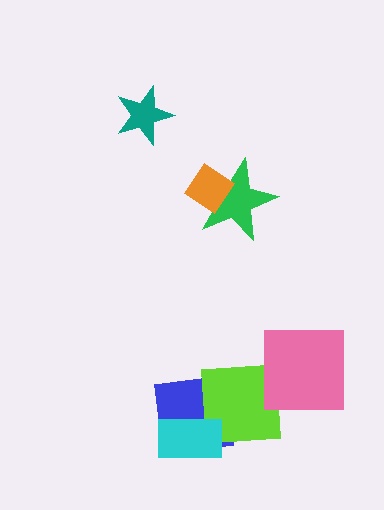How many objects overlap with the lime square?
1 object overlaps with the lime square.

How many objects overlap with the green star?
1 object overlaps with the green star.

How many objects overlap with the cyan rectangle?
1 object overlaps with the cyan rectangle.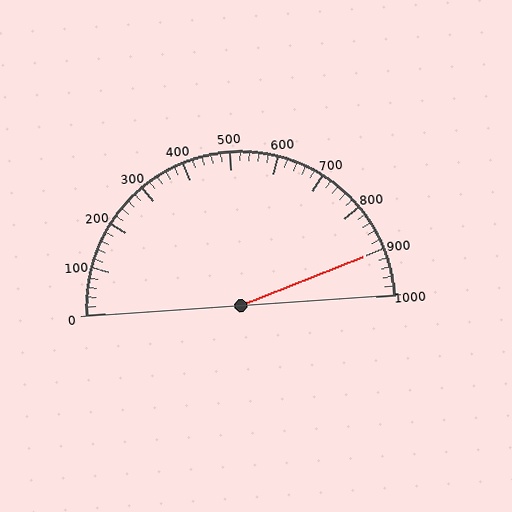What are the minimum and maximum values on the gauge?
The gauge ranges from 0 to 1000.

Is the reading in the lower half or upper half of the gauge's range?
The reading is in the upper half of the range (0 to 1000).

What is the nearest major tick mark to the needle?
The nearest major tick mark is 900.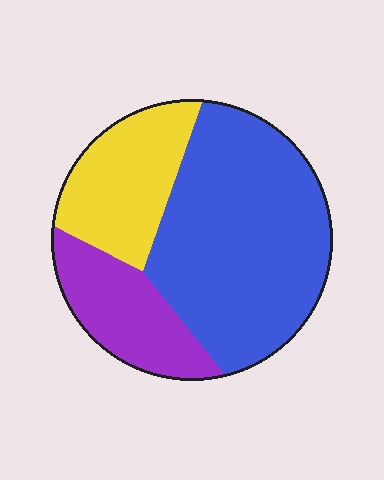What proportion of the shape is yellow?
Yellow covers around 25% of the shape.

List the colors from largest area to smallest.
From largest to smallest: blue, yellow, purple.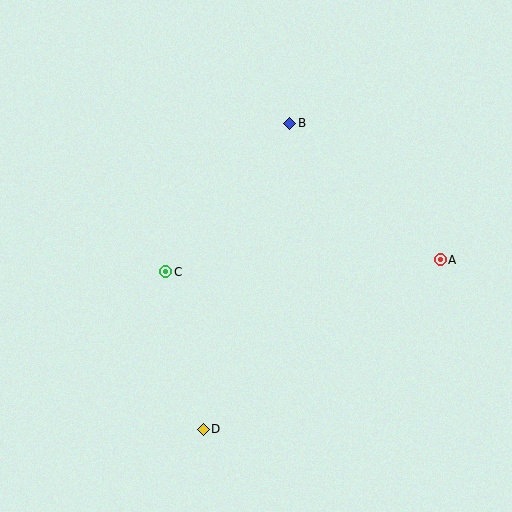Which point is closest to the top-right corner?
Point B is closest to the top-right corner.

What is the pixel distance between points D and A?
The distance between D and A is 291 pixels.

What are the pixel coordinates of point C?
Point C is at (166, 272).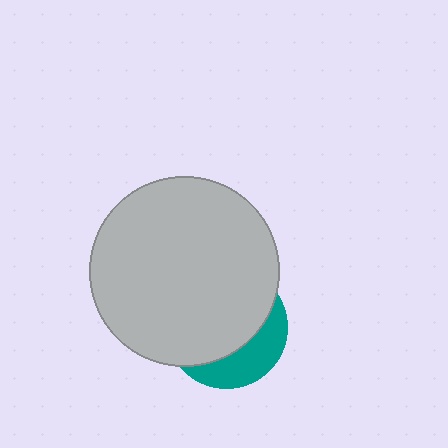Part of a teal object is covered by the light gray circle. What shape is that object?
It is a circle.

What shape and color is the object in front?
The object in front is a light gray circle.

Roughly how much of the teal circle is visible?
A small part of it is visible (roughly 31%).